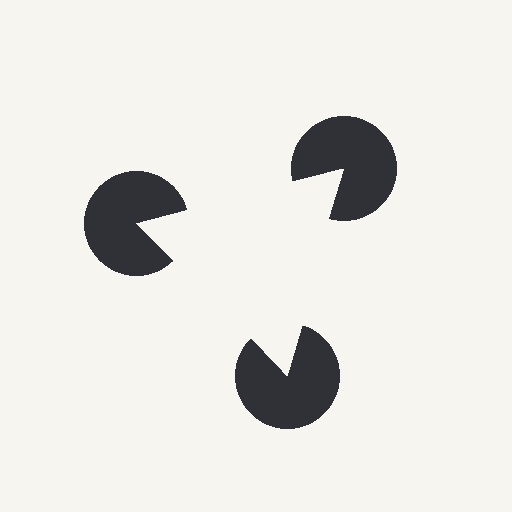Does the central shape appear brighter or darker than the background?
It typically appears slightly brighter than the background, even though no actual brightness change is drawn.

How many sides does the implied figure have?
3 sides.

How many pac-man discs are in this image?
There are 3 — one at each vertex of the illusory triangle.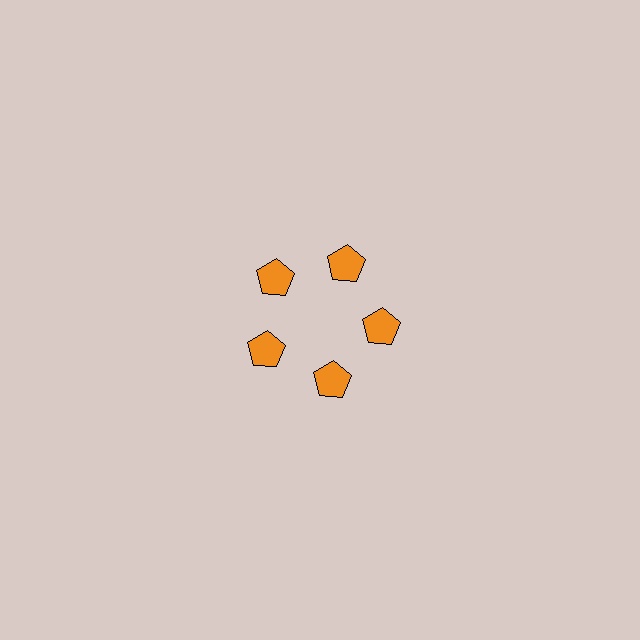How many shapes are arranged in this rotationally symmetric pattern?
There are 5 shapes, arranged in 5 groups of 1.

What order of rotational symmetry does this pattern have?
This pattern has 5-fold rotational symmetry.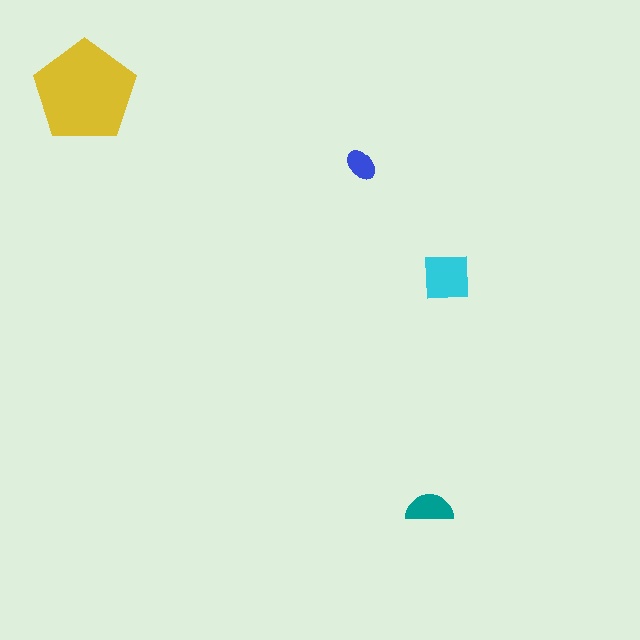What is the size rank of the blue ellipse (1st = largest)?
4th.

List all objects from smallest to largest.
The blue ellipse, the teal semicircle, the cyan square, the yellow pentagon.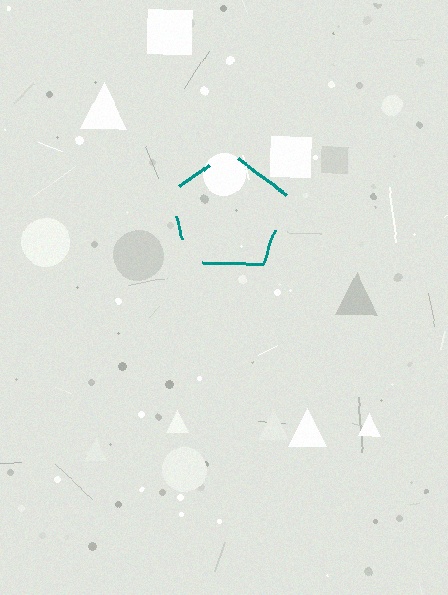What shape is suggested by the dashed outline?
The dashed outline suggests a pentagon.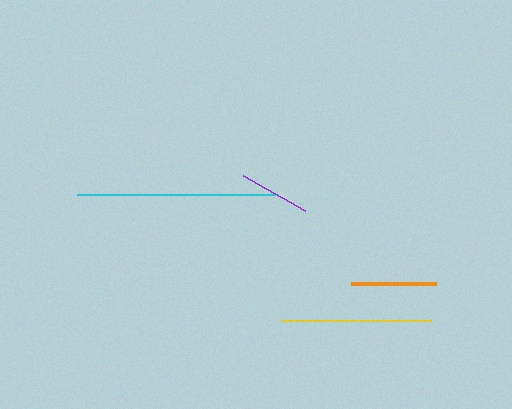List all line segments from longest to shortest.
From longest to shortest: cyan, yellow, orange, purple.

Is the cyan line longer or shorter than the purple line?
The cyan line is longer than the purple line.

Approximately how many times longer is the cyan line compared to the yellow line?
The cyan line is approximately 1.3 times the length of the yellow line.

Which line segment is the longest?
The cyan line is the longest at approximately 198 pixels.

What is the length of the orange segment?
The orange segment is approximately 85 pixels long.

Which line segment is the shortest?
The purple line is the shortest at approximately 71 pixels.